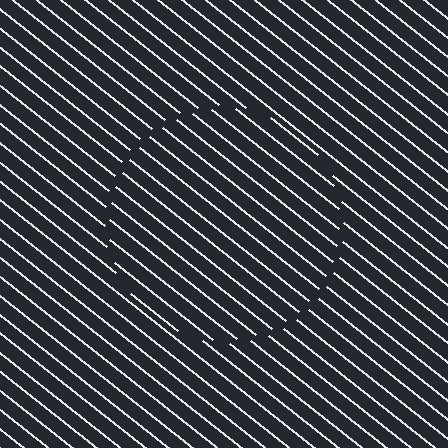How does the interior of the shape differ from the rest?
The interior of the shape contains the same grating, shifted by half a period — the contour is defined by the phase discontinuity where line-ends from the inner and outer gratings abut.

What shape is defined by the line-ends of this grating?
An illusory circle. The interior of the shape contains the same grating, shifted by half a period — the contour is defined by the phase discontinuity where line-ends from the inner and outer gratings abut.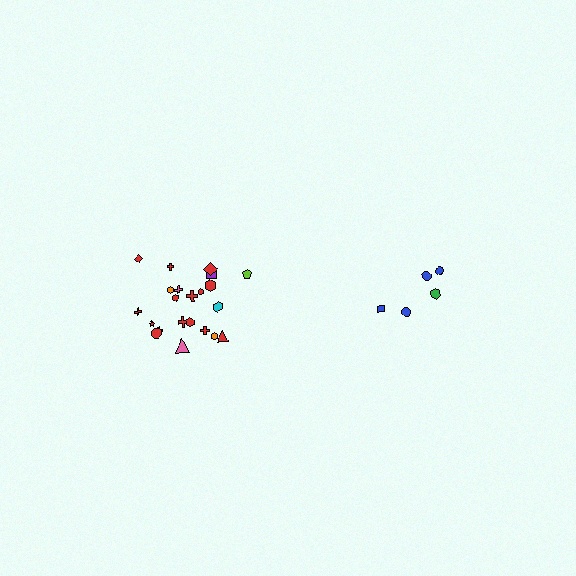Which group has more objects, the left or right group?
The left group.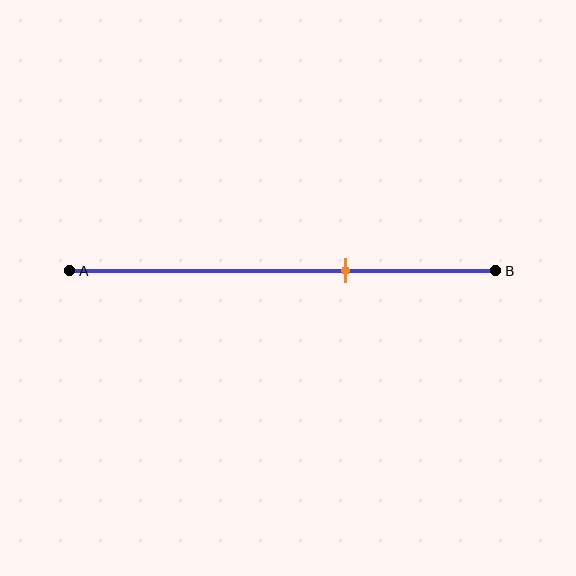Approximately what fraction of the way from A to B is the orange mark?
The orange mark is approximately 65% of the way from A to B.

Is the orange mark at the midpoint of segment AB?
No, the mark is at about 65% from A, not at the 50% midpoint.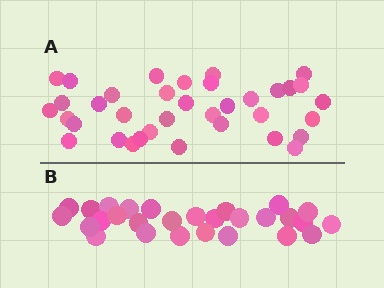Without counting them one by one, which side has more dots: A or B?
Region A (the top region) has more dots.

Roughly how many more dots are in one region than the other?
Region A has roughly 8 or so more dots than region B.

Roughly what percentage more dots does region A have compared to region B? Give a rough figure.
About 30% more.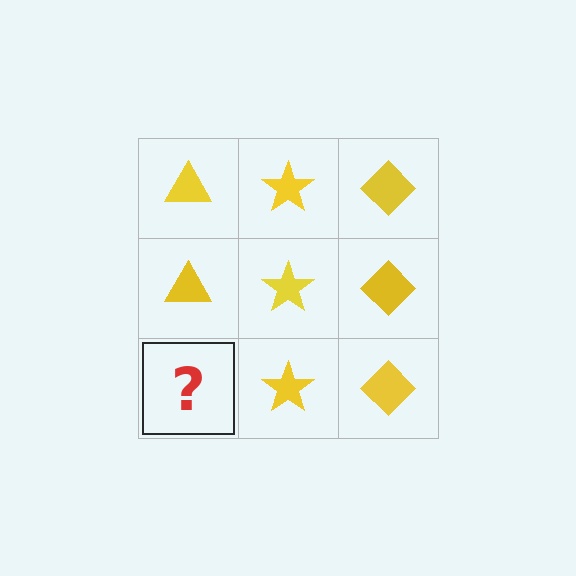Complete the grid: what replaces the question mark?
The question mark should be replaced with a yellow triangle.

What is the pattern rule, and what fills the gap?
The rule is that each column has a consistent shape. The gap should be filled with a yellow triangle.